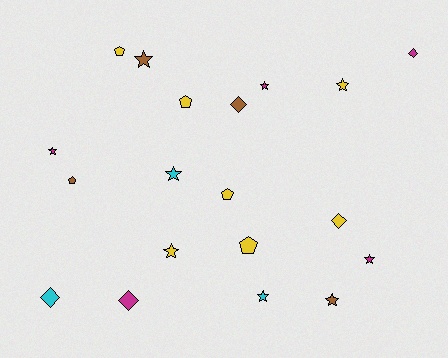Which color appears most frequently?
Yellow, with 7 objects.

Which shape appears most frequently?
Star, with 9 objects.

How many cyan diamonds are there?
There is 1 cyan diamond.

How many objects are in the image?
There are 19 objects.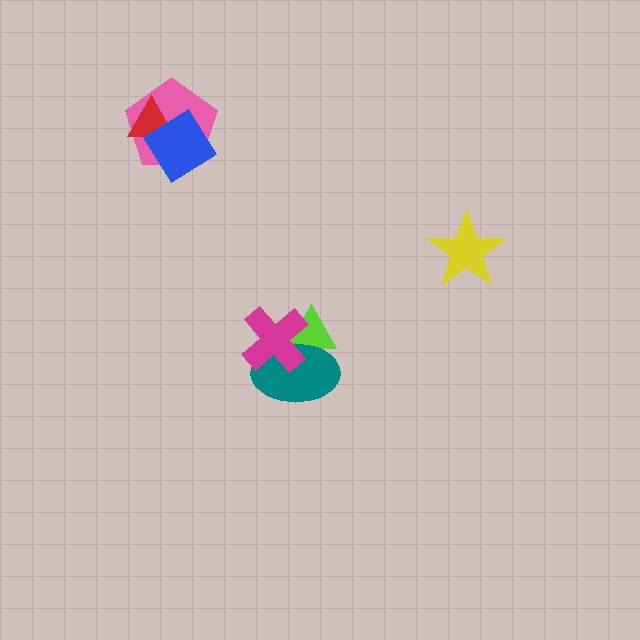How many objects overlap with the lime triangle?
2 objects overlap with the lime triangle.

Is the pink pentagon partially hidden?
Yes, it is partially covered by another shape.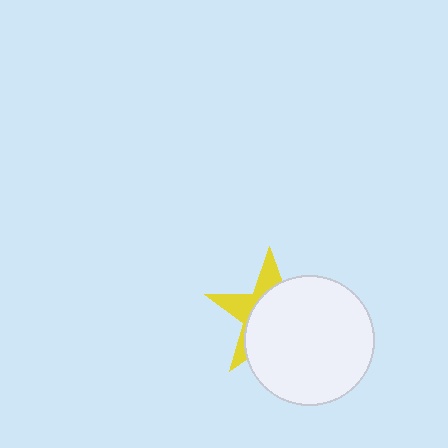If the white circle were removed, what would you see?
You would see the complete yellow star.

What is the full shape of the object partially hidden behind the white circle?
The partially hidden object is a yellow star.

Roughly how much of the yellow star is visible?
A small part of it is visible (roughly 33%).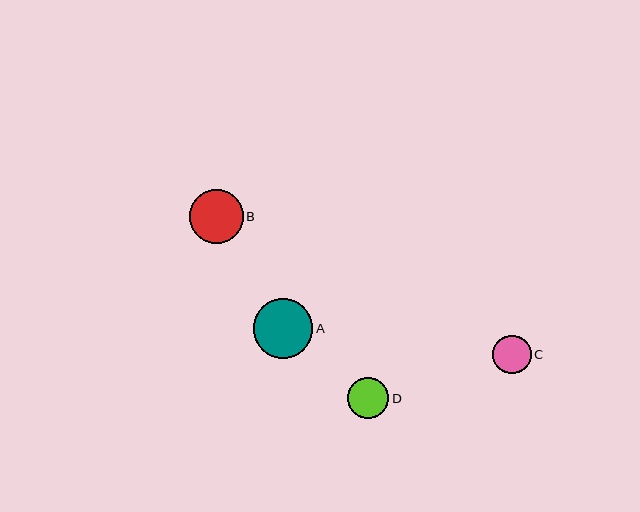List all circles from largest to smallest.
From largest to smallest: A, B, D, C.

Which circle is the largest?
Circle A is the largest with a size of approximately 59 pixels.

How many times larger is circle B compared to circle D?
Circle B is approximately 1.3 times the size of circle D.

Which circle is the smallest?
Circle C is the smallest with a size of approximately 38 pixels.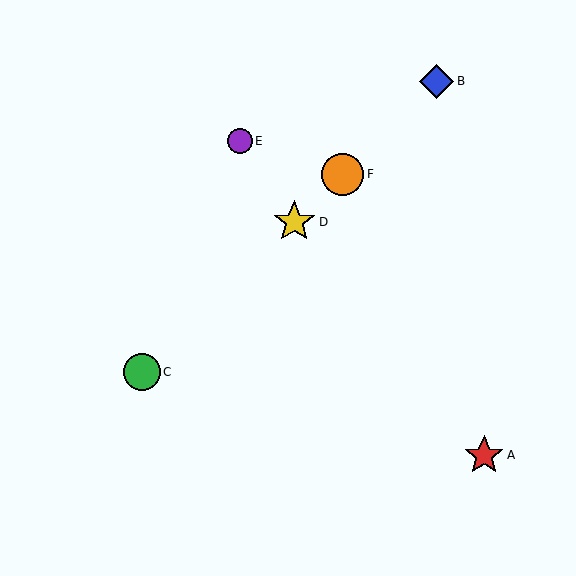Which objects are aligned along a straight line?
Objects B, C, D, F are aligned along a straight line.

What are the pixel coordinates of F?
Object F is at (343, 174).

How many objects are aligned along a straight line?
4 objects (B, C, D, F) are aligned along a straight line.